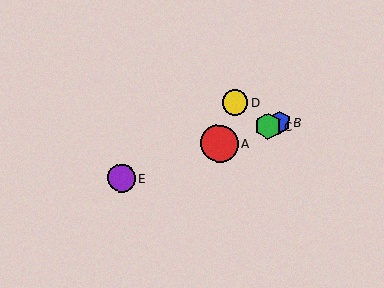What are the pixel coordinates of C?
Object C is at (268, 126).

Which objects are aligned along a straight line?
Objects A, B, C, E are aligned along a straight line.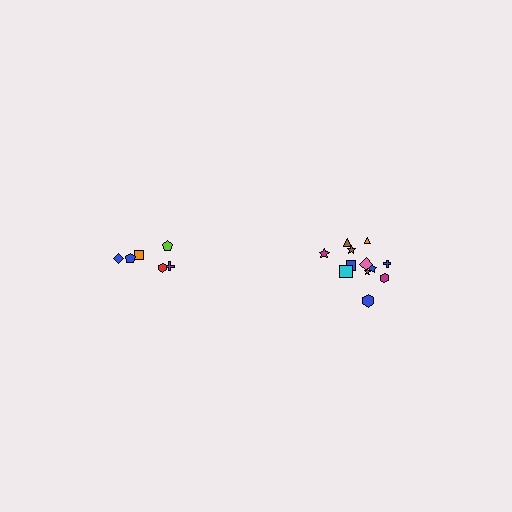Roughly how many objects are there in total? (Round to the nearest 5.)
Roughly 20 objects in total.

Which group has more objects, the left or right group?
The right group.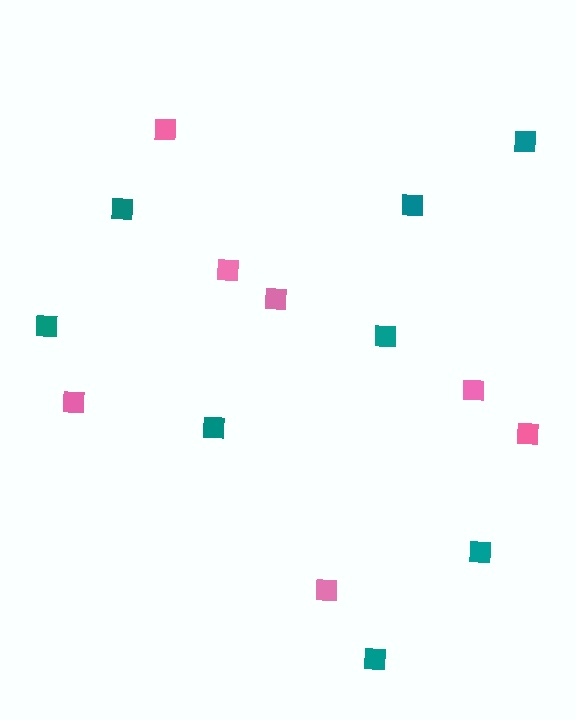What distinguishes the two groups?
There are 2 groups: one group of pink squares (7) and one group of teal squares (8).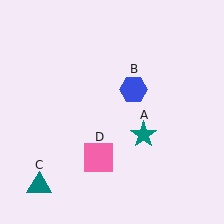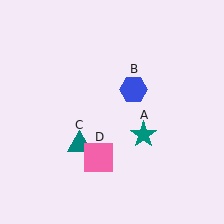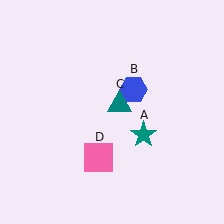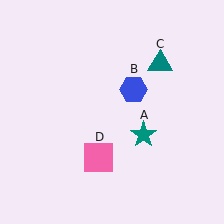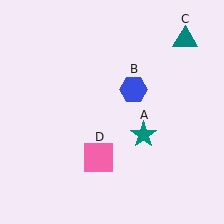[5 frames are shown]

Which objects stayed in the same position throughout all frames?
Teal star (object A) and blue hexagon (object B) and pink square (object D) remained stationary.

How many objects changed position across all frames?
1 object changed position: teal triangle (object C).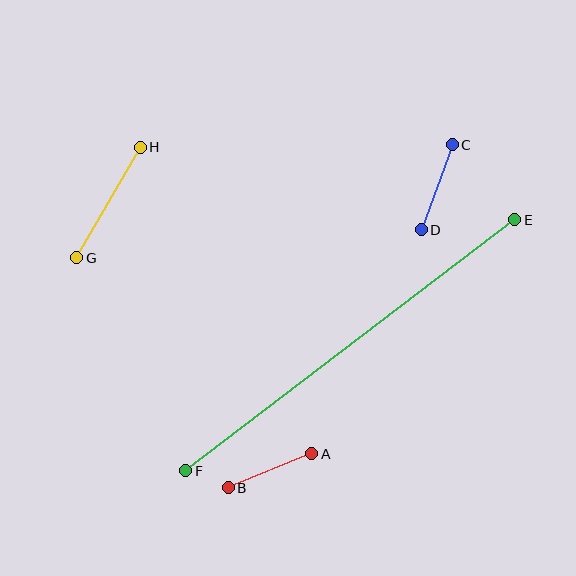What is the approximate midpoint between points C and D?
The midpoint is at approximately (437, 187) pixels.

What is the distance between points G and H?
The distance is approximately 128 pixels.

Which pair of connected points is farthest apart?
Points E and F are farthest apart.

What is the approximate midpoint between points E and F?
The midpoint is at approximately (350, 345) pixels.